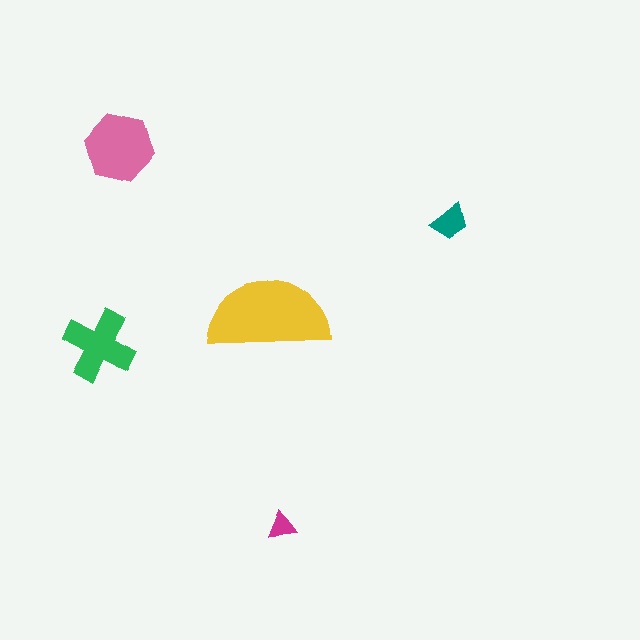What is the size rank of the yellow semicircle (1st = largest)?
1st.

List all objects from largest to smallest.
The yellow semicircle, the pink hexagon, the green cross, the teal trapezoid, the magenta triangle.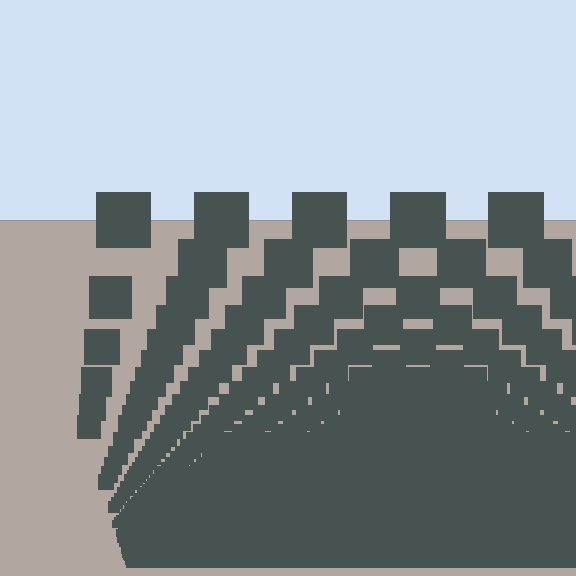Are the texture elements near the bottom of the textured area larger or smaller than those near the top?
Smaller. The gradient is inverted — elements near the bottom are smaller and denser.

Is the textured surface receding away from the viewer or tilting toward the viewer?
The surface appears to tilt toward the viewer. Texture elements get larger and sparser toward the top.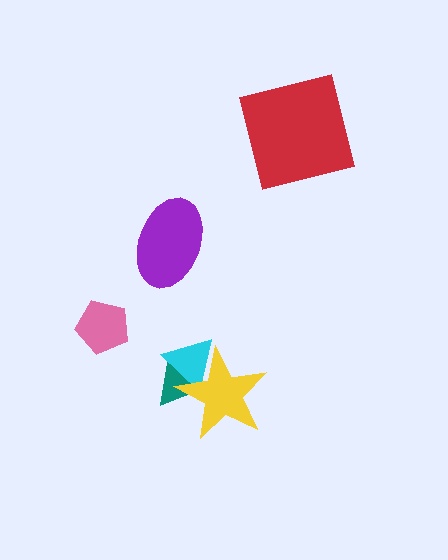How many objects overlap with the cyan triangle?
2 objects overlap with the cyan triangle.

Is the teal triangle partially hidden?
Yes, it is partially covered by another shape.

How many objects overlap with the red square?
0 objects overlap with the red square.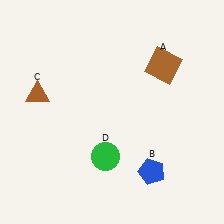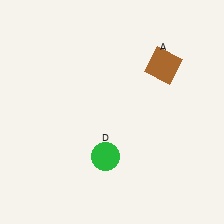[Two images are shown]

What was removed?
The brown triangle (C), the blue pentagon (B) were removed in Image 2.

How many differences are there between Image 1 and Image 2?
There are 2 differences between the two images.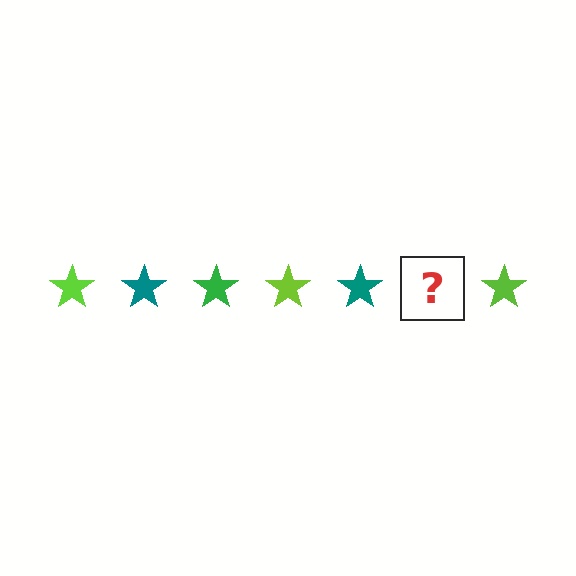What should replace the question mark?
The question mark should be replaced with a green star.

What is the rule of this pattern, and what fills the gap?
The rule is that the pattern cycles through lime, teal, green stars. The gap should be filled with a green star.